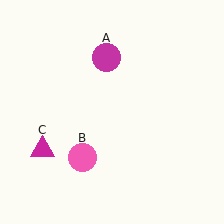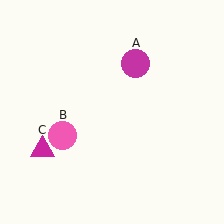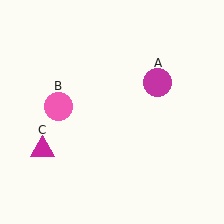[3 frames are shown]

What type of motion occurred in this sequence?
The magenta circle (object A), pink circle (object B) rotated clockwise around the center of the scene.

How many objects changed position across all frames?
2 objects changed position: magenta circle (object A), pink circle (object B).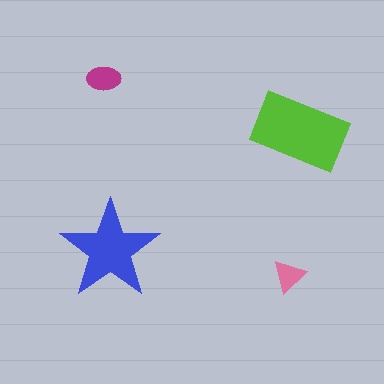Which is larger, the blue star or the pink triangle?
The blue star.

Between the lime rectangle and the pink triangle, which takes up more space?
The lime rectangle.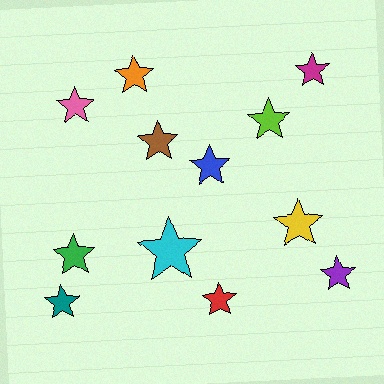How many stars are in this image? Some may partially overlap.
There are 12 stars.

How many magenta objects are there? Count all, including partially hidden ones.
There is 1 magenta object.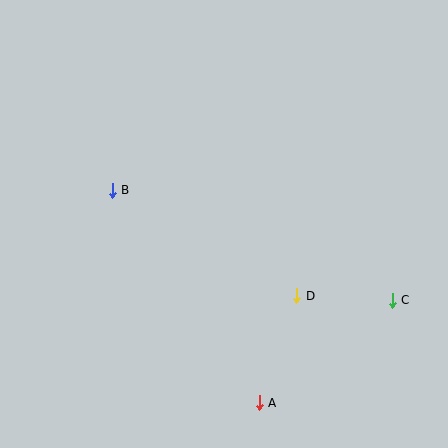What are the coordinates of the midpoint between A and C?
The midpoint between A and C is at (326, 352).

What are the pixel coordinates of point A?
Point A is at (259, 403).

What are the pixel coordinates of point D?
Point D is at (297, 296).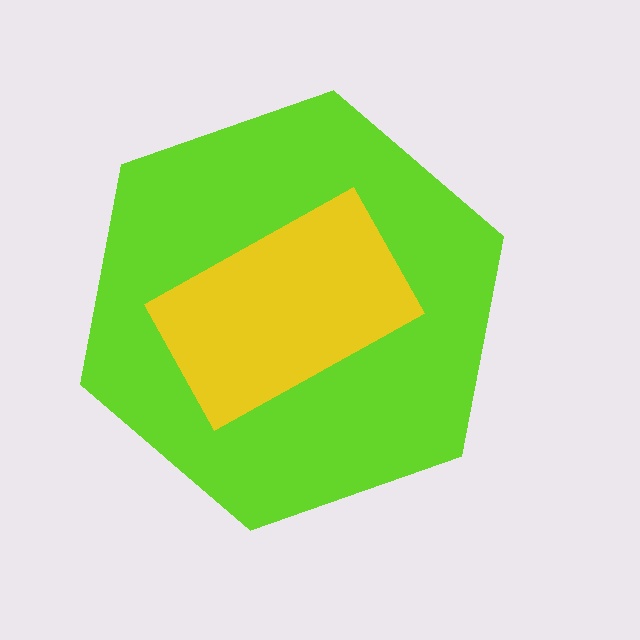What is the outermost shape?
The lime hexagon.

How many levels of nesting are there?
2.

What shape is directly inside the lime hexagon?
The yellow rectangle.